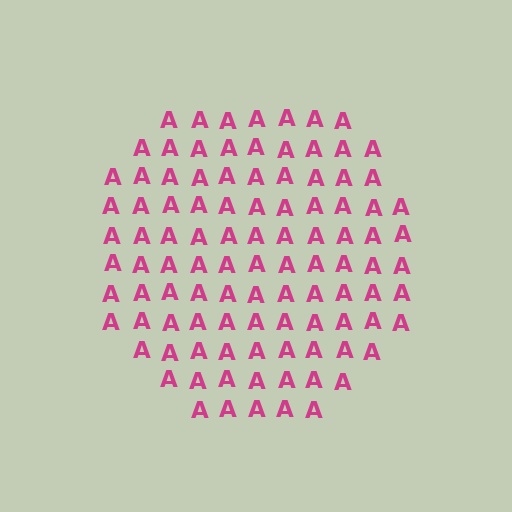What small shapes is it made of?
It is made of small letter A's.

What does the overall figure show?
The overall figure shows a circle.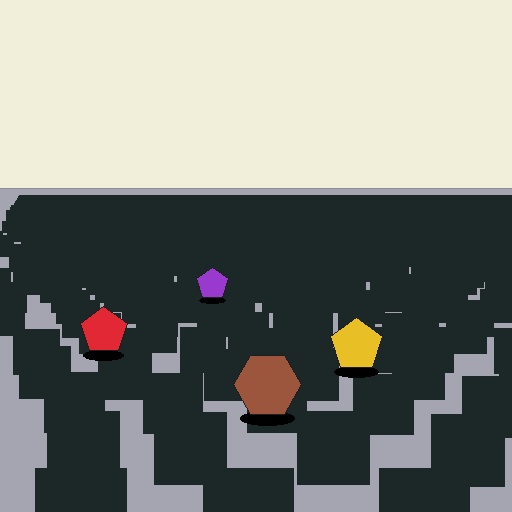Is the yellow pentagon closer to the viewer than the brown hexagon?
No. The brown hexagon is closer — you can tell from the texture gradient: the ground texture is coarser near it.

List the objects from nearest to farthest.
From nearest to farthest: the brown hexagon, the yellow pentagon, the red pentagon, the purple pentagon.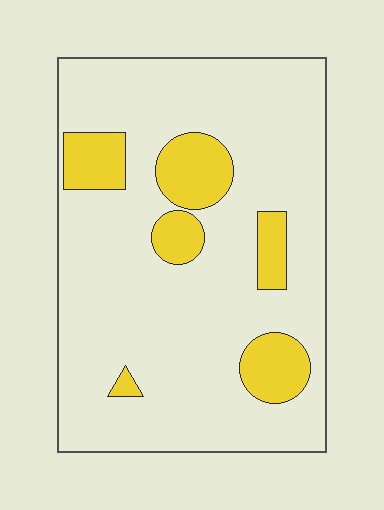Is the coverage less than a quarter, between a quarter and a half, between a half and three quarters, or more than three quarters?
Less than a quarter.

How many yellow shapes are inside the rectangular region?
6.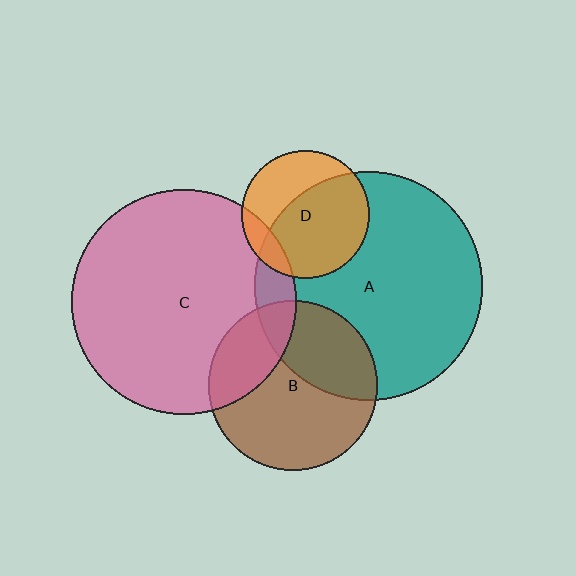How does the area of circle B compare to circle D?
Approximately 1.7 times.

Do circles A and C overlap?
Yes.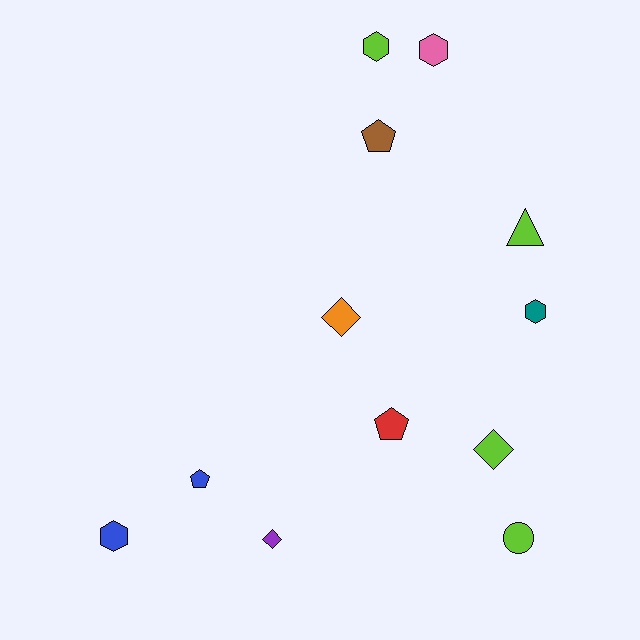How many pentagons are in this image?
There are 3 pentagons.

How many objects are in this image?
There are 12 objects.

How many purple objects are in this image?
There is 1 purple object.